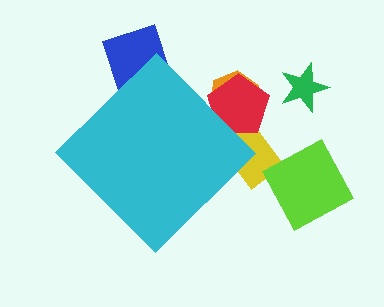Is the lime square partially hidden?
No, the lime square is fully visible.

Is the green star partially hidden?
No, the green star is fully visible.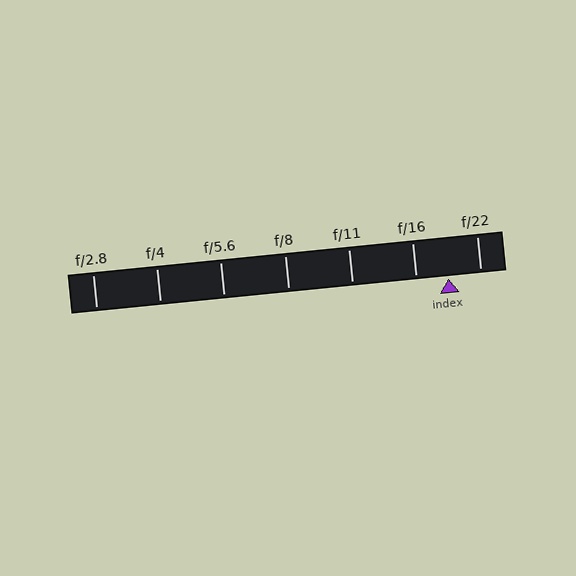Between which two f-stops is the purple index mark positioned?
The index mark is between f/16 and f/22.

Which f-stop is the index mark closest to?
The index mark is closest to f/16.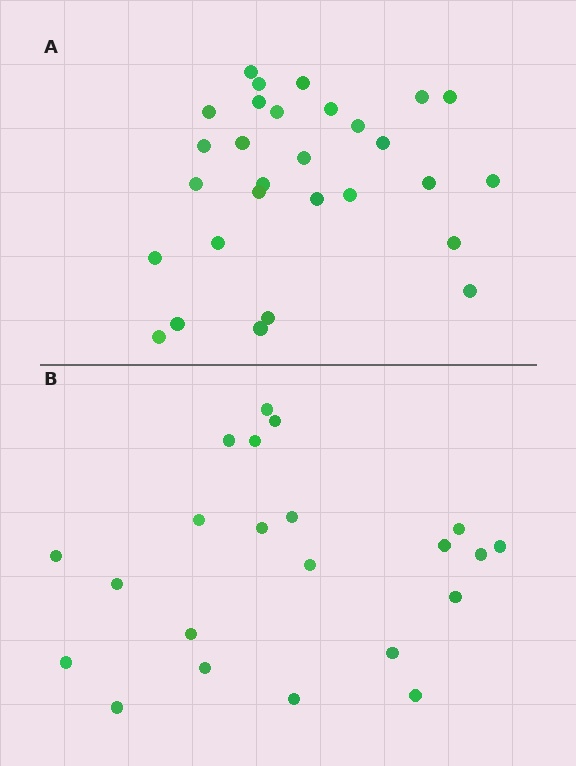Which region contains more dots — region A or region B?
Region A (the top region) has more dots.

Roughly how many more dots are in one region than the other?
Region A has roughly 8 or so more dots than region B.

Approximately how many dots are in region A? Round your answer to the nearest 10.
About 30 dots. (The exact count is 29, which rounds to 30.)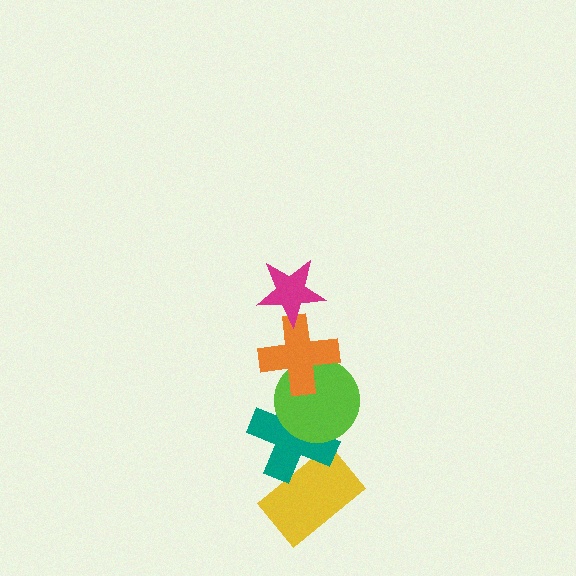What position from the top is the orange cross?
The orange cross is 2nd from the top.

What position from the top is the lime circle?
The lime circle is 3rd from the top.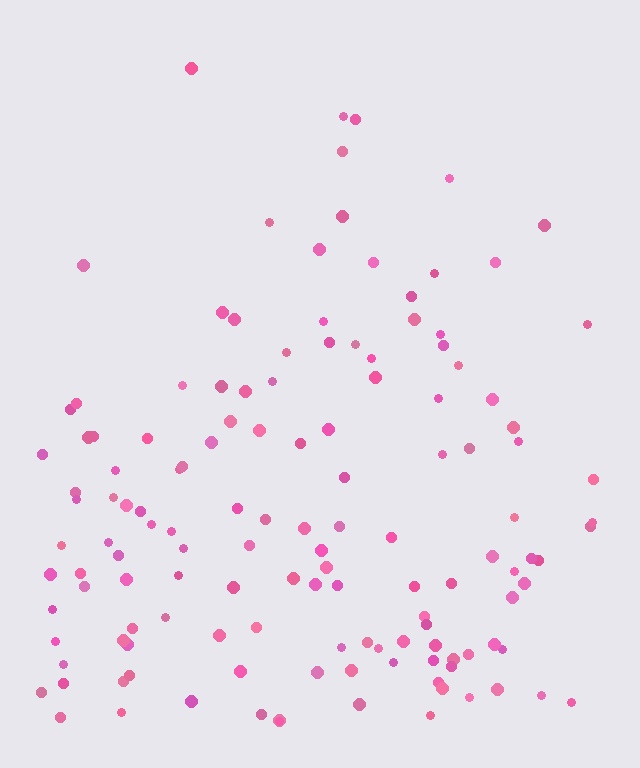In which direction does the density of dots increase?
From top to bottom, with the bottom side densest.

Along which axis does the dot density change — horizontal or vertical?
Vertical.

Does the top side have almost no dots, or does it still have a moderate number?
Still a moderate number, just noticeably fewer than the bottom.